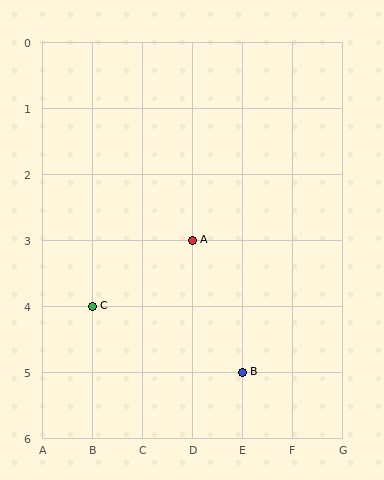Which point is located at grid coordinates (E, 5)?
Point B is at (E, 5).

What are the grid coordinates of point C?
Point C is at grid coordinates (B, 4).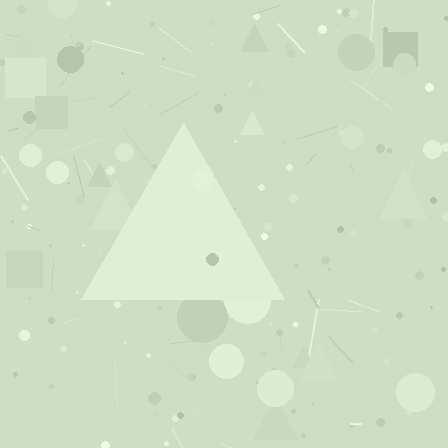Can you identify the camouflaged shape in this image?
The camouflaged shape is a triangle.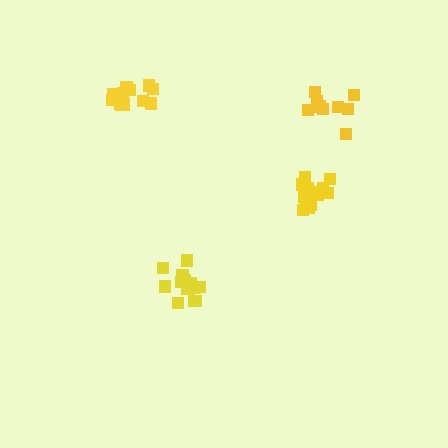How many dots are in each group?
Group 1: 13 dots, Group 2: 13 dots, Group 3: 14 dots, Group 4: 9 dots (49 total).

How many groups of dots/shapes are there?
There are 4 groups.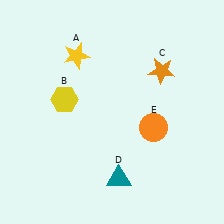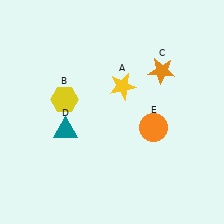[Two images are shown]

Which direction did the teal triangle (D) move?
The teal triangle (D) moved left.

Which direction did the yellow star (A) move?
The yellow star (A) moved right.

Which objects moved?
The objects that moved are: the yellow star (A), the teal triangle (D).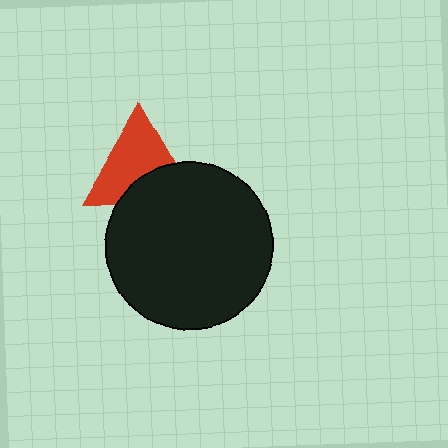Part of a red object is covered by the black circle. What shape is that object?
It is a triangle.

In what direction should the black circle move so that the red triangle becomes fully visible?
The black circle should move down. That is the shortest direction to clear the overlap and leave the red triangle fully visible.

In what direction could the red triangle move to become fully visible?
The red triangle could move up. That would shift it out from behind the black circle entirely.